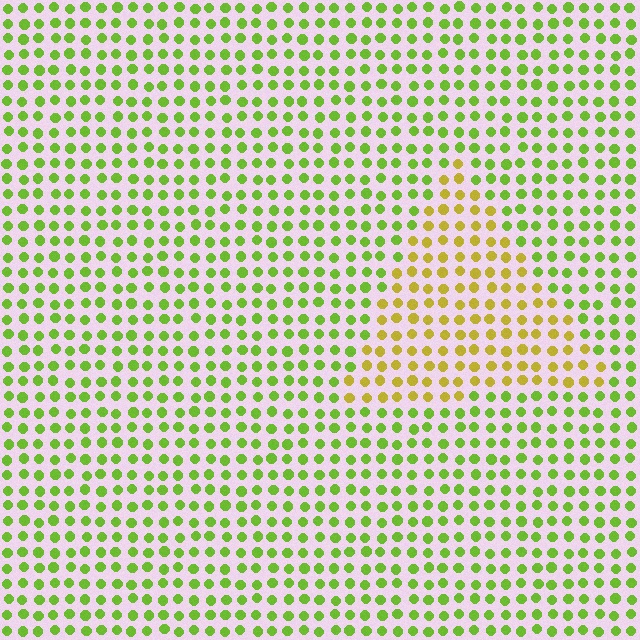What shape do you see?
I see a triangle.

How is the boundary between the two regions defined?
The boundary is defined purely by a slight shift in hue (about 40 degrees). Spacing, size, and orientation are identical on both sides.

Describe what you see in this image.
The image is filled with small lime elements in a uniform arrangement. A triangle-shaped region is visible where the elements are tinted to a slightly different hue, forming a subtle color boundary.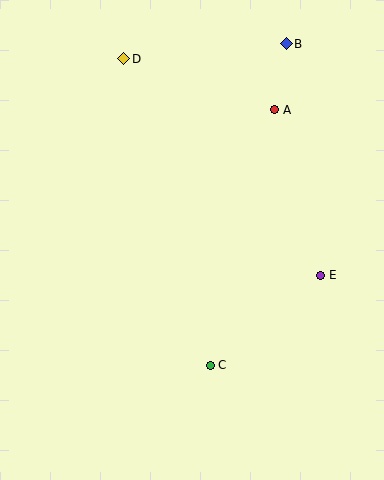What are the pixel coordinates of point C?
Point C is at (210, 365).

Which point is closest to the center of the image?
Point C at (210, 365) is closest to the center.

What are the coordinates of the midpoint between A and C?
The midpoint between A and C is at (243, 238).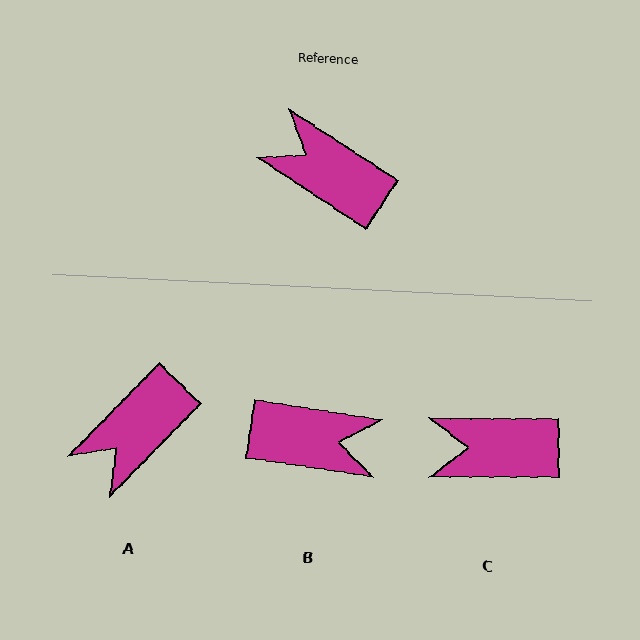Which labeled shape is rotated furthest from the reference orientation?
B, about 155 degrees away.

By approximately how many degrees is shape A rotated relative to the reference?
Approximately 79 degrees counter-clockwise.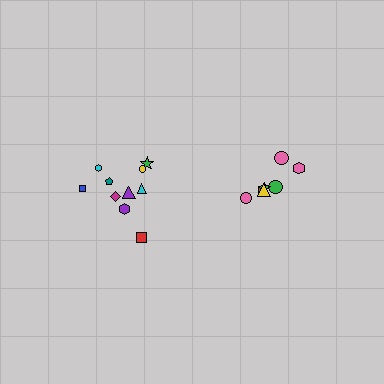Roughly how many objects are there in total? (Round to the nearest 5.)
Roughly 15 objects in total.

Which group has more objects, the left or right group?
The left group.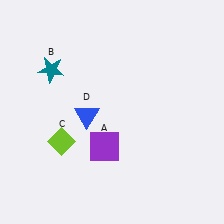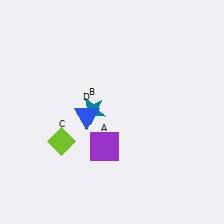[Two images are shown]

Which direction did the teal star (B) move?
The teal star (B) moved right.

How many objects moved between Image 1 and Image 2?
1 object moved between the two images.